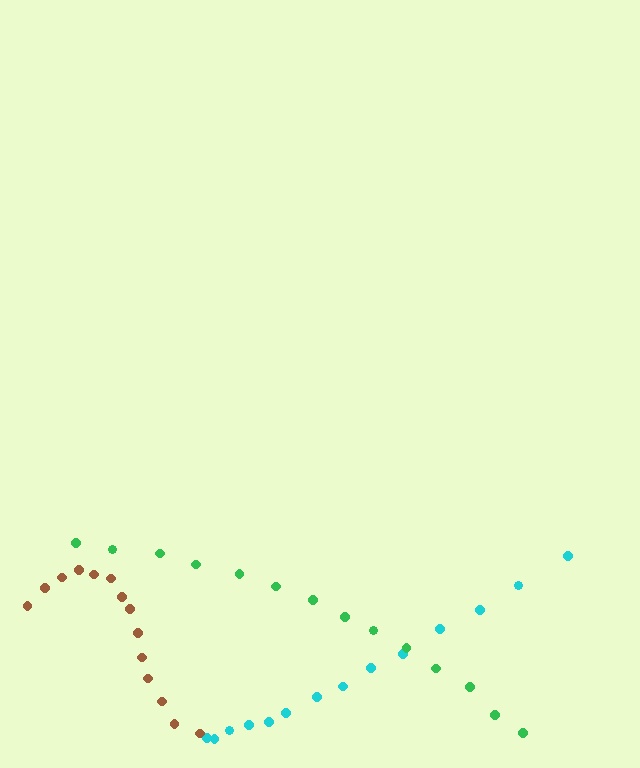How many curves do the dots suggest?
There are 3 distinct paths.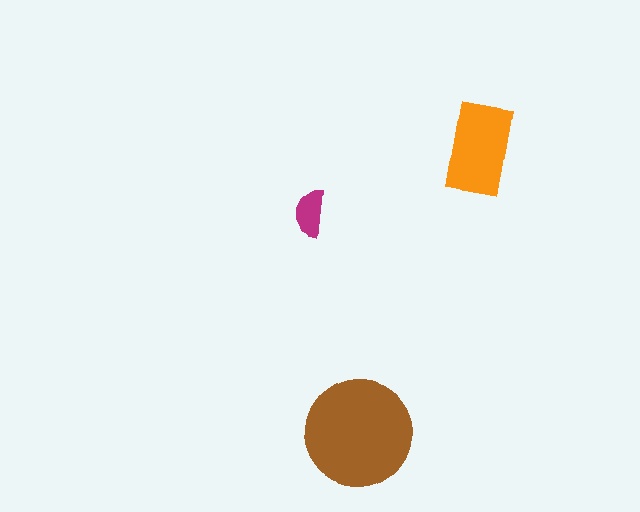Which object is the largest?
The brown circle.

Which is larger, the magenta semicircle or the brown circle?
The brown circle.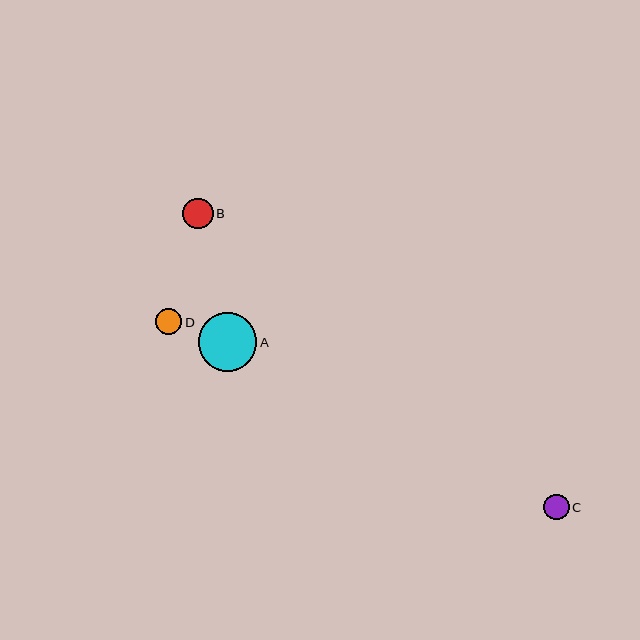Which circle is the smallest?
Circle C is the smallest with a size of approximately 25 pixels.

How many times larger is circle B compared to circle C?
Circle B is approximately 1.2 times the size of circle C.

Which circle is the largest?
Circle A is the largest with a size of approximately 59 pixels.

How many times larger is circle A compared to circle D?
Circle A is approximately 2.2 times the size of circle D.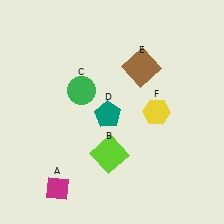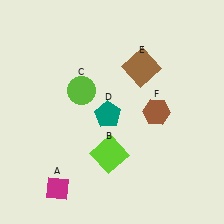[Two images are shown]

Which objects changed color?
C changed from green to lime. F changed from yellow to brown.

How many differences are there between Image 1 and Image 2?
There are 2 differences between the two images.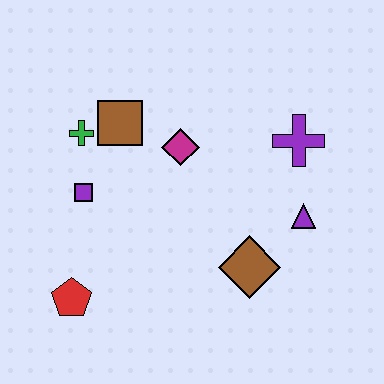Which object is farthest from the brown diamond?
The green cross is farthest from the brown diamond.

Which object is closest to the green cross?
The brown square is closest to the green cross.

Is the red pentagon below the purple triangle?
Yes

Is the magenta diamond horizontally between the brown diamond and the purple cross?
No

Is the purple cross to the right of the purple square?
Yes